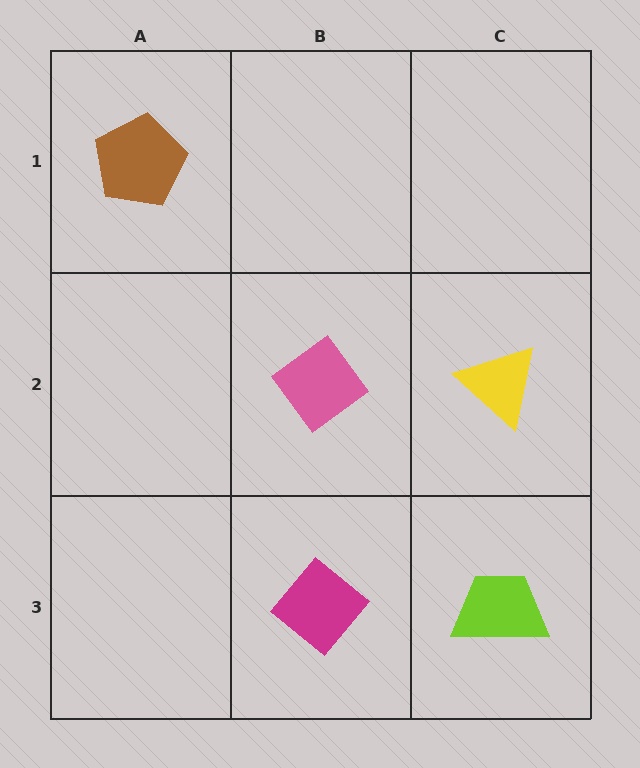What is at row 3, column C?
A lime trapezoid.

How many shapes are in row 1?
1 shape.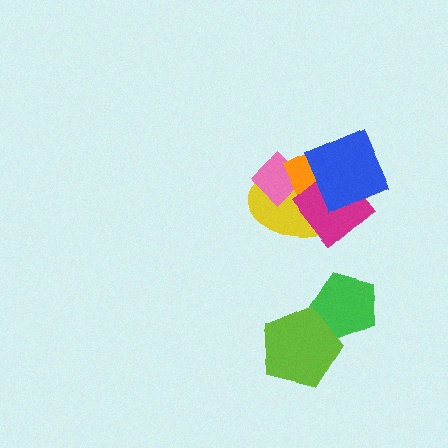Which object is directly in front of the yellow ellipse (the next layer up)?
The pink diamond is directly in front of the yellow ellipse.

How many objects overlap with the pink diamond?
2 objects overlap with the pink diamond.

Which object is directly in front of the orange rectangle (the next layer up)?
The magenta diamond is directly in front of the orange rectangle.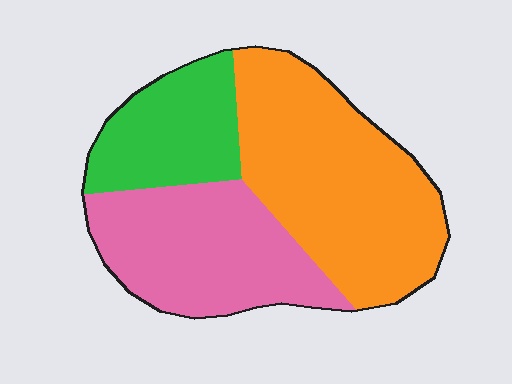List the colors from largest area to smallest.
From largest to smallest: orange, pink, green.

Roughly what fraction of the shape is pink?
Pink covers around 35% of the shape.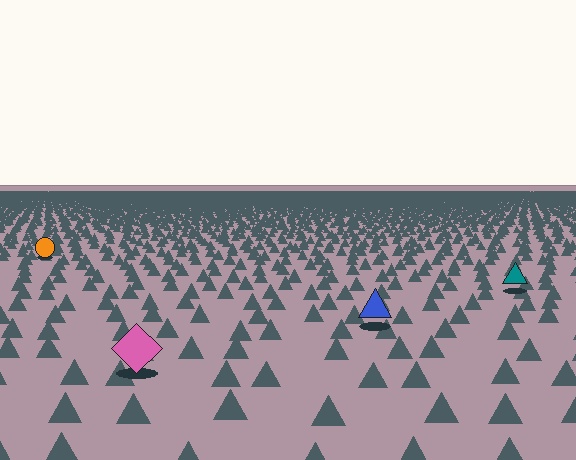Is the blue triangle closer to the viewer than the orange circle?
Yes. The blue triangle is closer — you can tell from the texture gradient: the ground texture is coarser near it.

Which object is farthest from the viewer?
The orange circle is farthest from the viewer. It appears smaller and the ground texture around it is denser.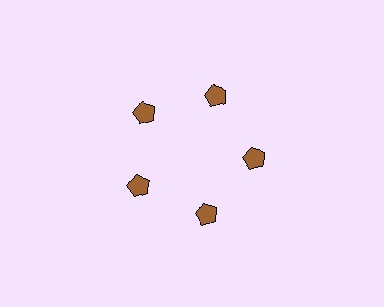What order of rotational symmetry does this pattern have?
This pattern has 5-fold rotational symmetry.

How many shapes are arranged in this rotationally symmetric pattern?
There are 5 shapes, arranged in 5 groups of 1.